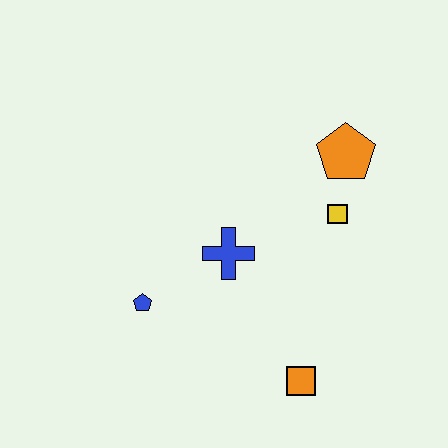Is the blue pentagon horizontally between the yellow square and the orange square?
No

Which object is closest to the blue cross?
The blue pentagon is closest to the blue cross.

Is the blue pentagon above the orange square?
Yes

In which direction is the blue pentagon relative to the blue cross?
The blue pentagon is to the left of the blue cross.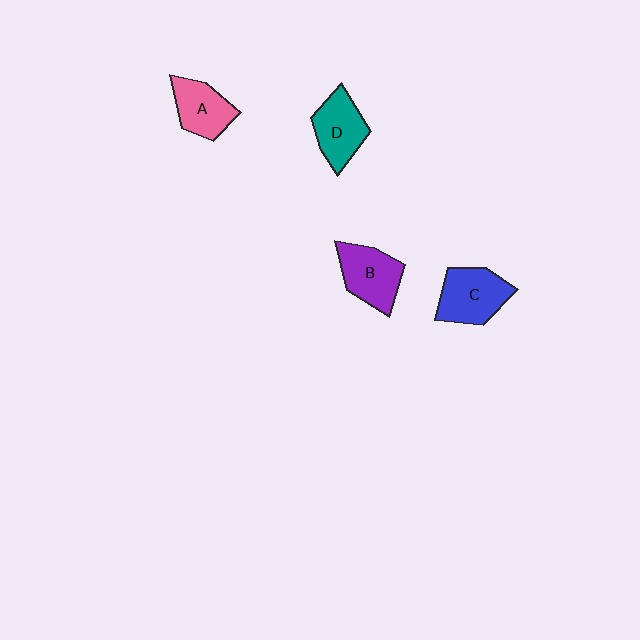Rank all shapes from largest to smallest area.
From largest to smallest: C (blue), B (purple), D (teal), A (pink).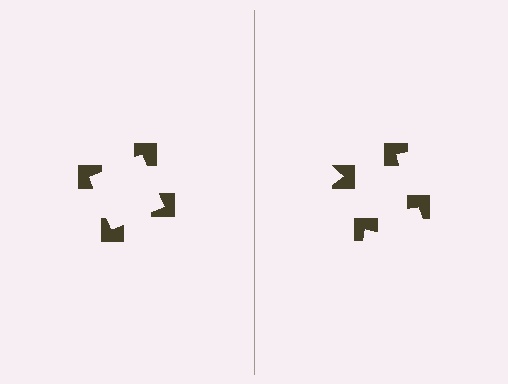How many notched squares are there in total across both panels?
8 — 4 on each side.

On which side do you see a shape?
An illusory square appears on the left side. On the right side the wedge cuts are rotated, so no coherent shape forms.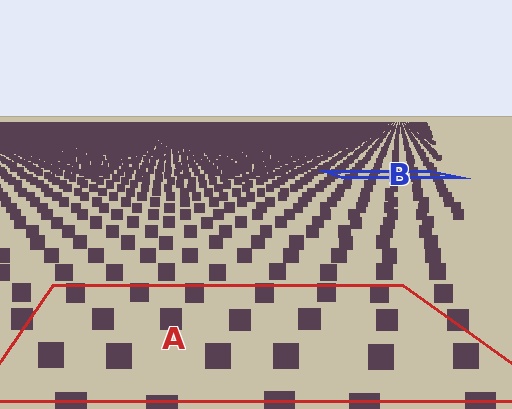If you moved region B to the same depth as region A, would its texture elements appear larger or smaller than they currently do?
They would appear larger. At a closer depth, the same texture elements are projected at a bigger on-screen size.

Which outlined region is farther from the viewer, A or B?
Region B is farther from the viewer — the texture elements inside it appear smaller and more densely packed.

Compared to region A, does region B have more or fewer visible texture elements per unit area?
Region B has more texture elements per unit area — they are packed more densely because it is farther away.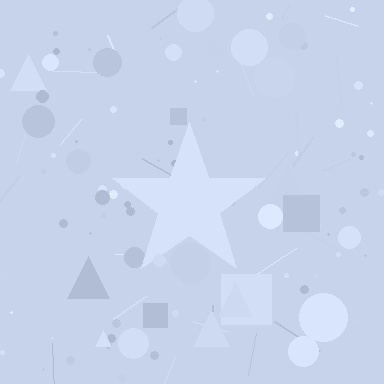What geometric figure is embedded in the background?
A star is embedded in the background.